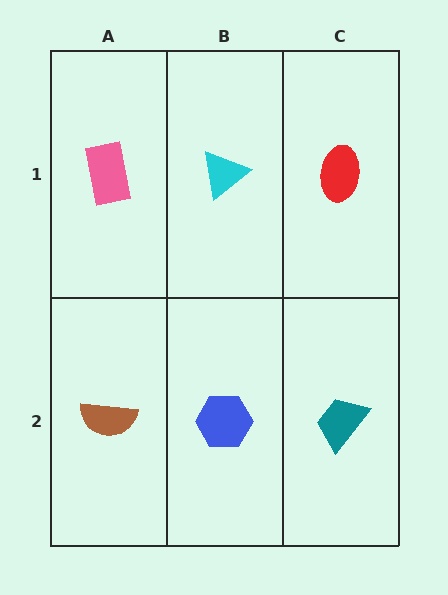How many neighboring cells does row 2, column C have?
2.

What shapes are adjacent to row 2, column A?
A pink rectangle (row 1, column A), a blue hexagon (row 2, column B).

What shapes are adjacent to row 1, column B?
A blue hexagon (row 2, column B), a pink rectangle (row 1, column A), a red ellipse (row 1, column C).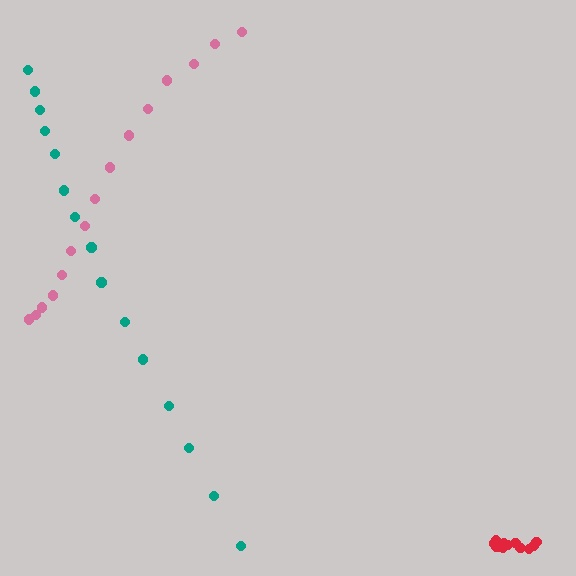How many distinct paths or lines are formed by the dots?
There are 3 distinct paths.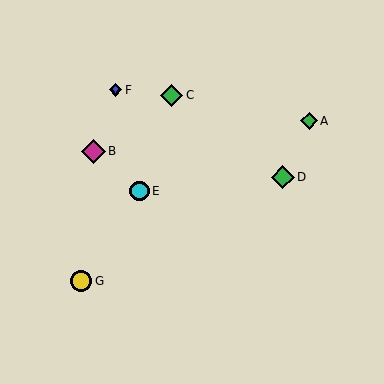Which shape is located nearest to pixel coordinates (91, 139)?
The magenta diamond (labeled B) at (93, 151) is nearest to that location.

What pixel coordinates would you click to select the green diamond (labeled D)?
Click at (283, 177) to select the green diamond D.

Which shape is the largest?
The magenta diamond (labeled B) is the largest.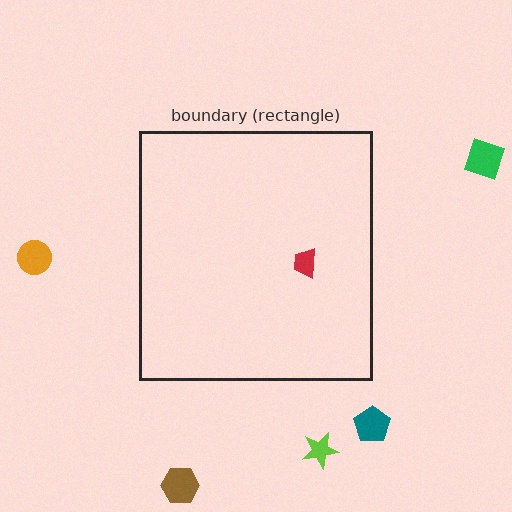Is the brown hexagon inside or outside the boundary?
Outside.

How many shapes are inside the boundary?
1 inside, 5 outside.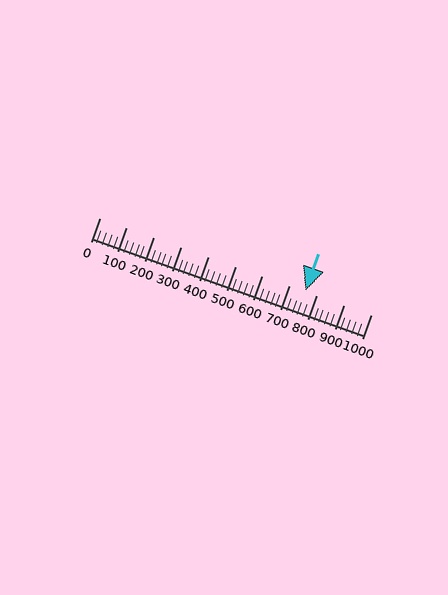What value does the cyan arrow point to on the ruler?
The cyan arrow points to approximately 760.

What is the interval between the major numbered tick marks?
The major tick marks are spaced 100 units apart.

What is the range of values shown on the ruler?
The ruler shows values from 0 to 1000.